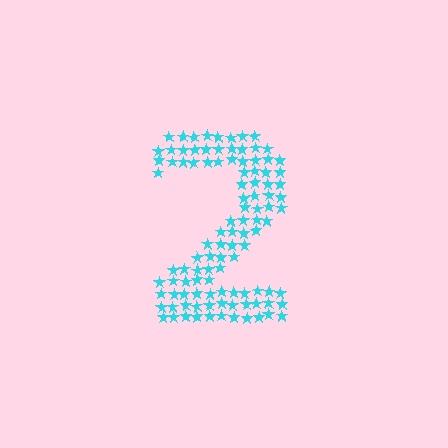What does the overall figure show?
The overall figure shows the digit 2.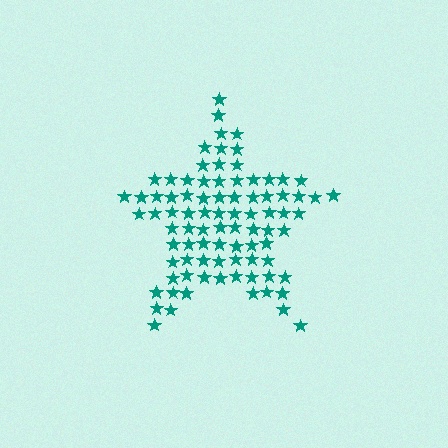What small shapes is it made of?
It is made of small stars.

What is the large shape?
The large shape is a star.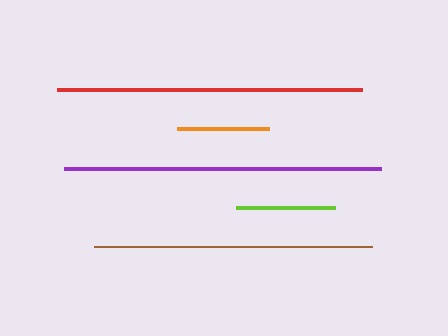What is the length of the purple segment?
The purple segment is approximately 317 pixels long.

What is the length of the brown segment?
The brown segment is approximately 279 pixels long.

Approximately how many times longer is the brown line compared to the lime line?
The brown line is approximately 2.8 times the length of the lime line.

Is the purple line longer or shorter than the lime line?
The purple line is longer than the lime line.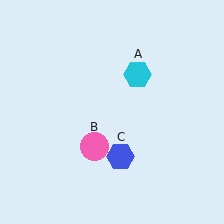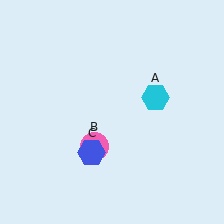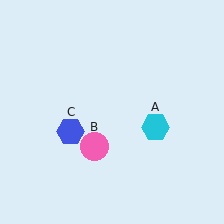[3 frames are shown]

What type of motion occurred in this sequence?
The cyan hexagon (object A), blue hexagon (object C) rotated clockwise around the center of the scene.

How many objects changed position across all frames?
2 objects changed position: cyan hexagon (object A), blue hexagon (object C).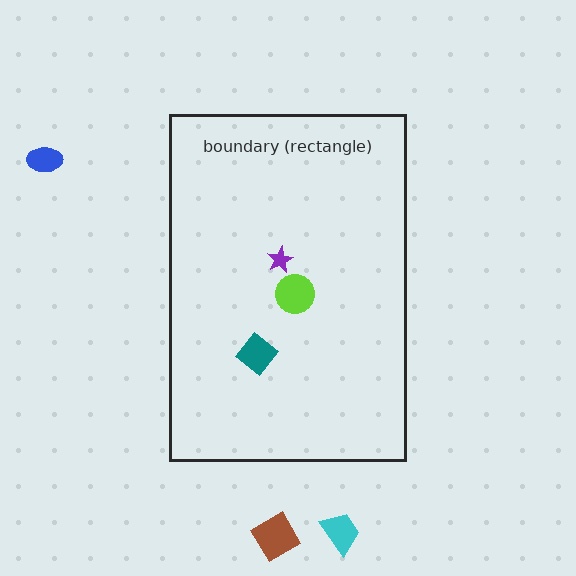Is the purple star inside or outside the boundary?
Inside.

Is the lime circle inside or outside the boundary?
Inside.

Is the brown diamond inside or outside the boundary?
Outside.